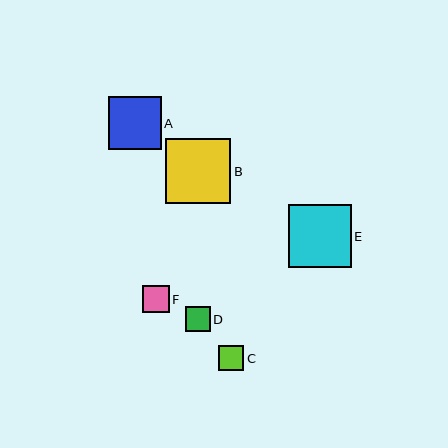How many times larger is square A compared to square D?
Square A is approximately 2.1 times the size of square D.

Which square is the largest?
Square B is the largest with a size of approximately 66 pixels.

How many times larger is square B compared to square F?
Square B is approximately 2.5 times the size of square F.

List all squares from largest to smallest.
From largest to smallest: B, E, A, F, C, D.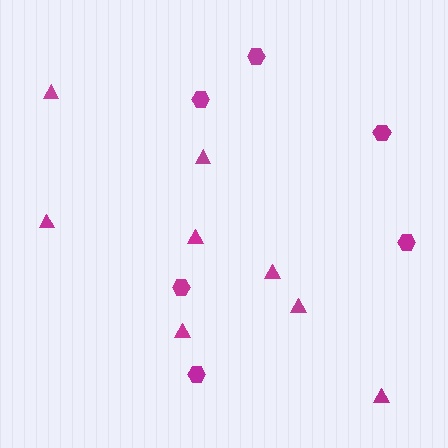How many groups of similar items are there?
There are 2 groups: one group of hexagons (6) and one group of triangles (8).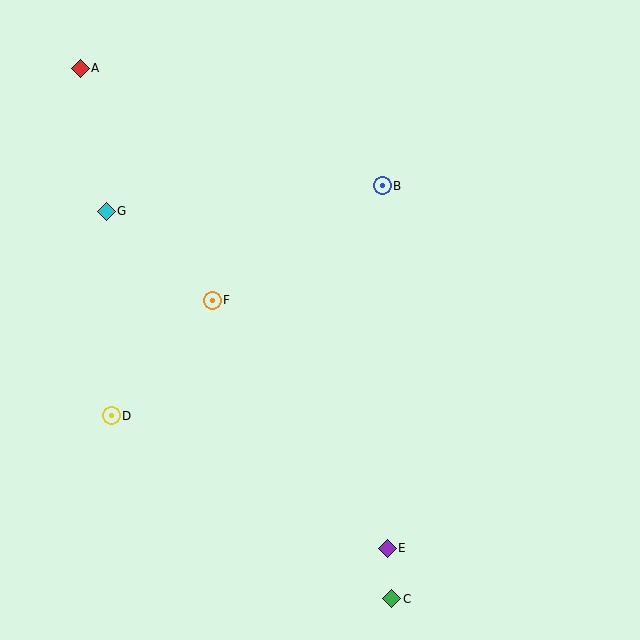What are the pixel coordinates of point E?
Point E is at (387, 548).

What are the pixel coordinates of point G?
Point G is at (106, 211).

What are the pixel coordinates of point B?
Point B is at (382, 186).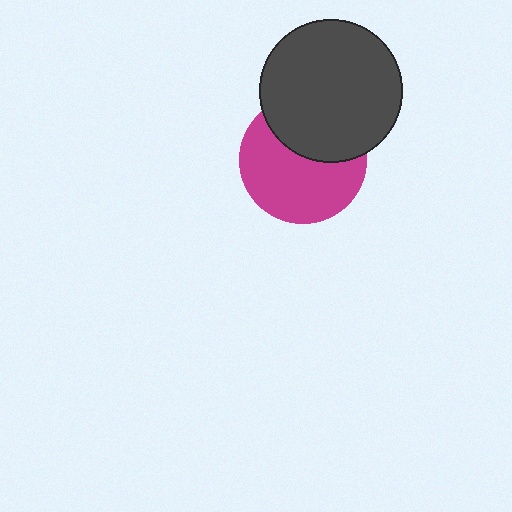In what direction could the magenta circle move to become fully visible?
The magenta circle could move down. That would shift it out from behind the dark gray circle entirely.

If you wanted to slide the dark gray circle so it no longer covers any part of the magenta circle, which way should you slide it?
Slide it up — that is the most direct way to separate the two shapes.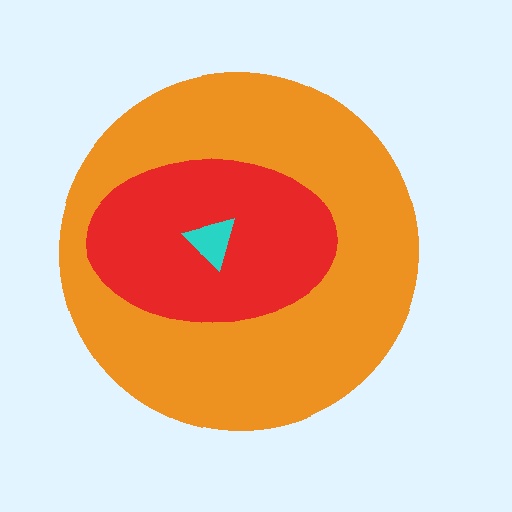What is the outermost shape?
The orange circle.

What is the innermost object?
The cyan triangle.